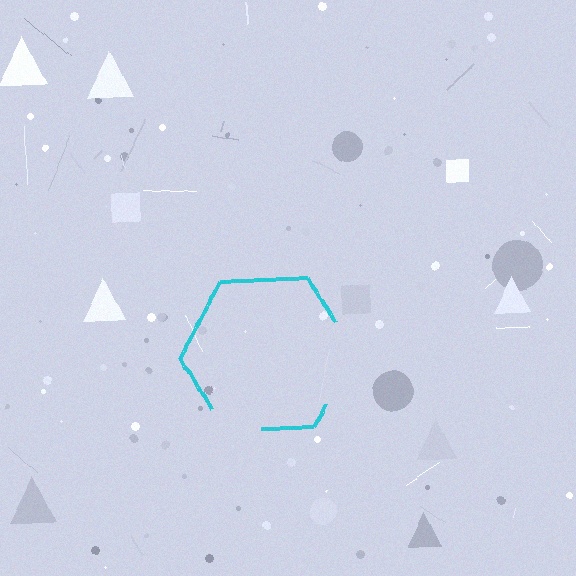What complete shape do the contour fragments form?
The contour fragments form a hexagon.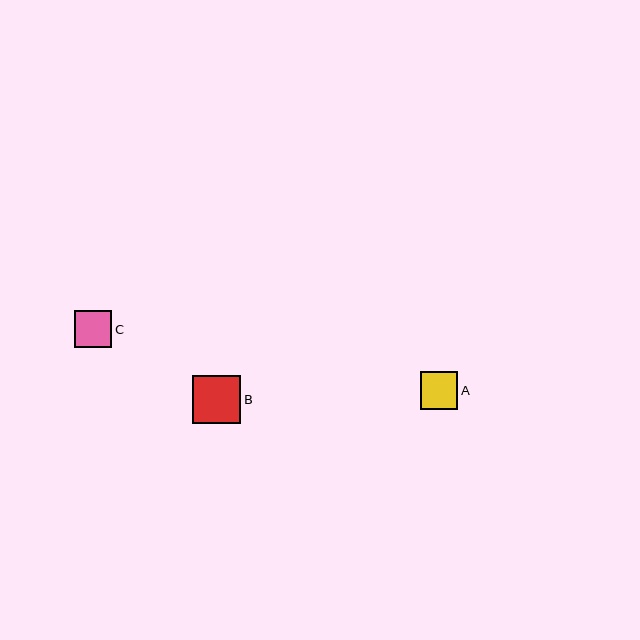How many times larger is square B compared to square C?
Square B is approximately 1.3 times the size of square C.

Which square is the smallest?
Square C is the smallest with a size of approximately 37 pixels.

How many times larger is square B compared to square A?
Square B is approximately 1.3 times the size of square A.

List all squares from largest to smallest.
From largest to smallest: B, A, C.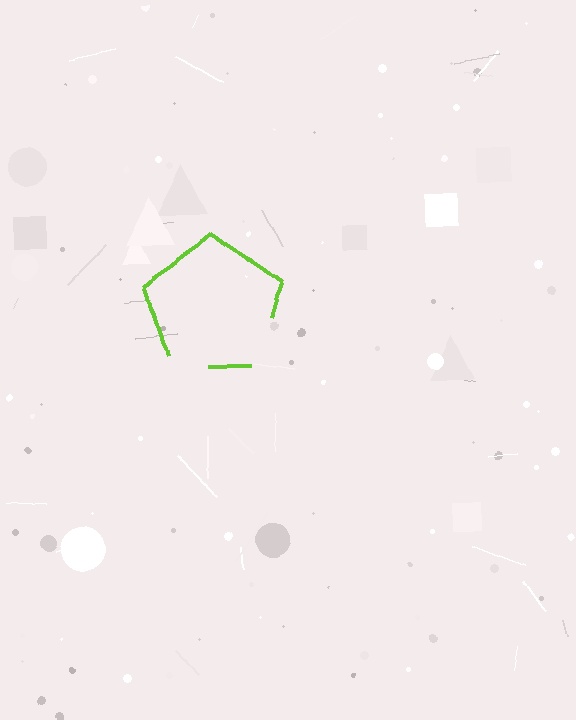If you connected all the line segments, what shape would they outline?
They would outline a pentagon.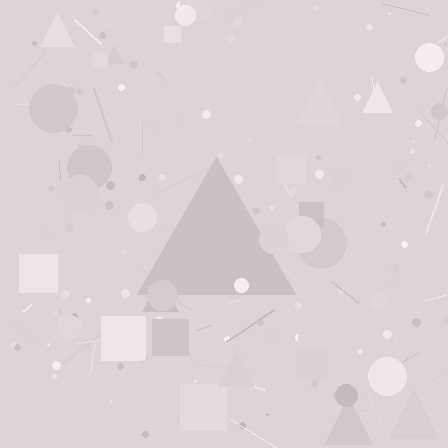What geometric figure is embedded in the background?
A triangle is embedded in the background.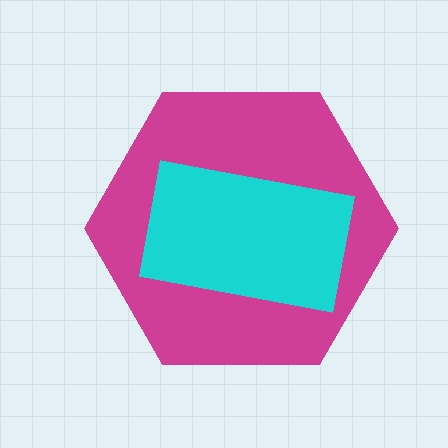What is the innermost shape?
The cyan rectangle.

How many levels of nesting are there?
2.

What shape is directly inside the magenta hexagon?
The cyan rectangle.